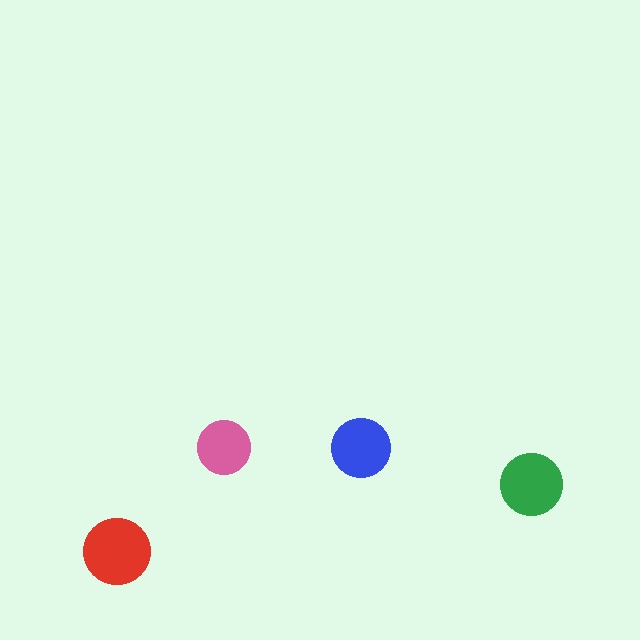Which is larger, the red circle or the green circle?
The red one.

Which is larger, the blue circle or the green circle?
The green one.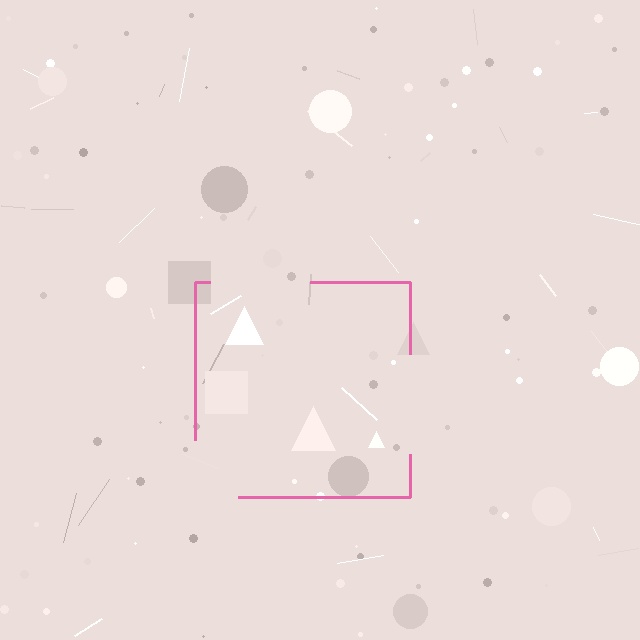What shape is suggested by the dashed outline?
The dashed outline suggests a square.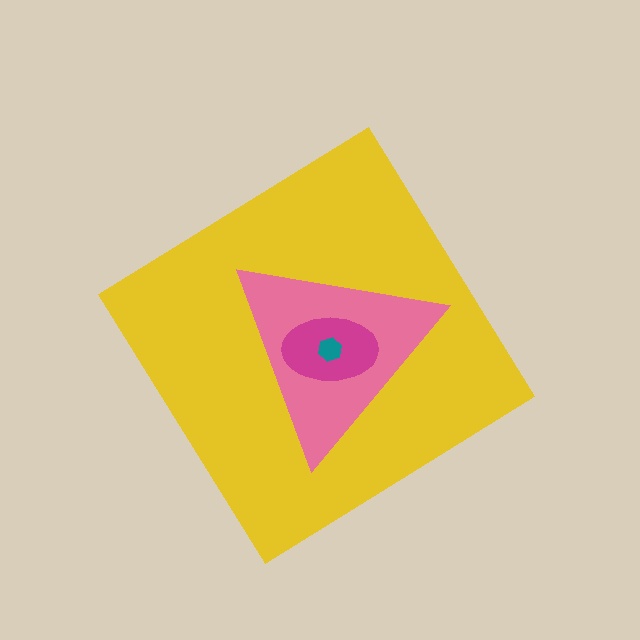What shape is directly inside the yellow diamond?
The pink triangle.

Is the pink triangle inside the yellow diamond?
Yes.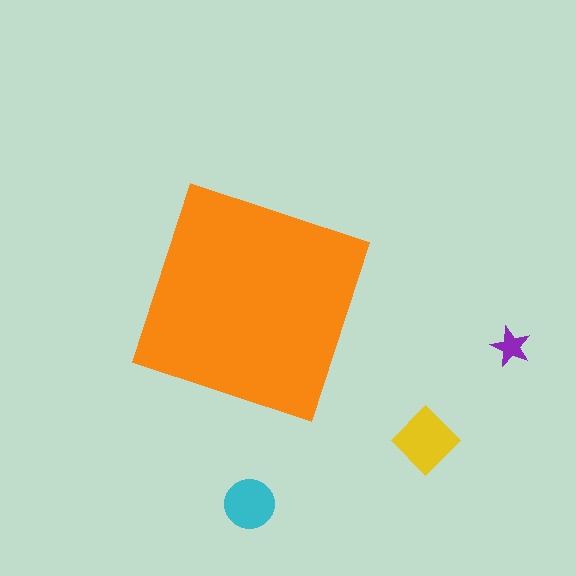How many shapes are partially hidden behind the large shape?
0 shapes are partially hidden.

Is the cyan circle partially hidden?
No, the cyan circle is fully visible.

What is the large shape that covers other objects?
An orange square.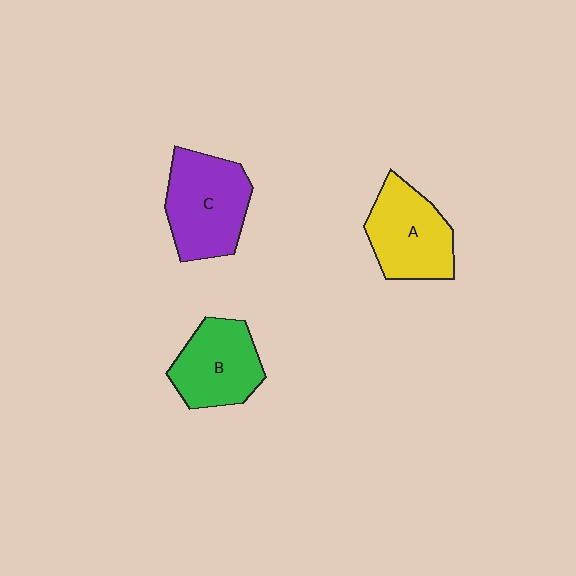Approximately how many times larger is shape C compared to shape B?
Approximately 1.2 times.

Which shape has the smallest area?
Shape B (green).